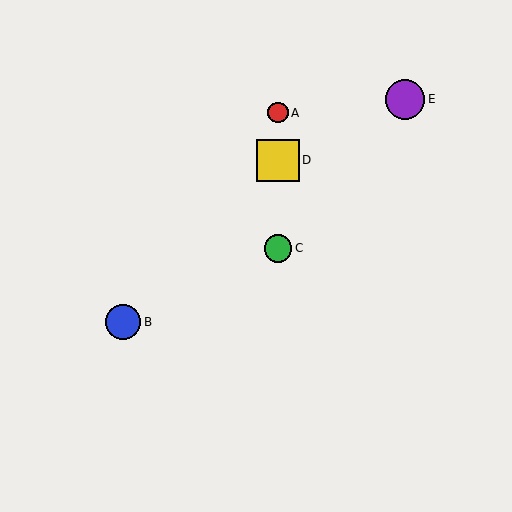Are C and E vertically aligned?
No, C is at x≈278 and E is at x≈405.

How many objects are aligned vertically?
3 objects (A, C, D) are aligned vertically.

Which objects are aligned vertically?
Objects A, C, D are aligned vertically.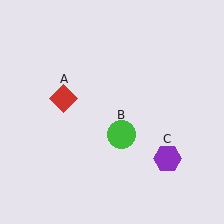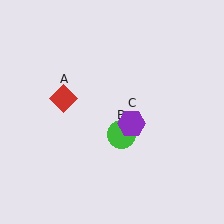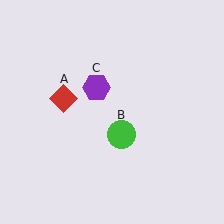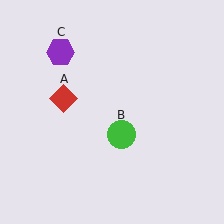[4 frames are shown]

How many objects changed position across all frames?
1 object changed position: purple hexagon (object C).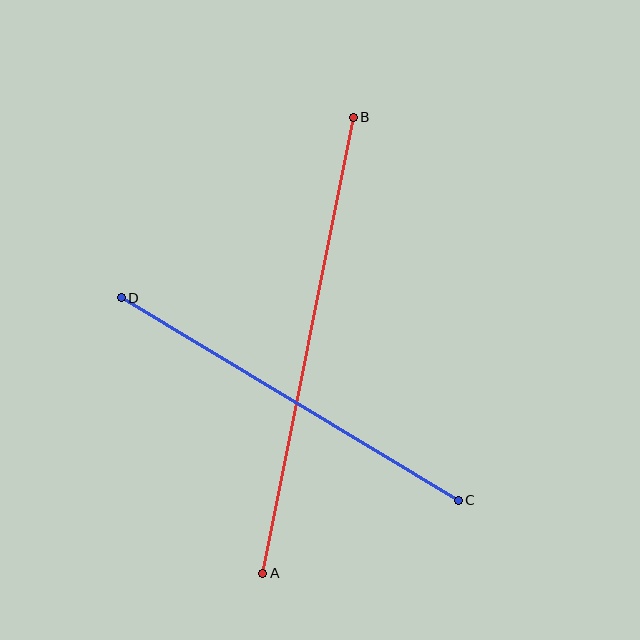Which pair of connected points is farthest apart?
Points A and B are farthest apart.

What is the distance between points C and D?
The distance is approximately 393 pixels.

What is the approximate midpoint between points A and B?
The midpoint is at approximately (308, 345) pixels.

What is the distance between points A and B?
The distance is approximately 465 pixels.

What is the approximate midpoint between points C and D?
The midpoint is at approximately (290, 399) pixels.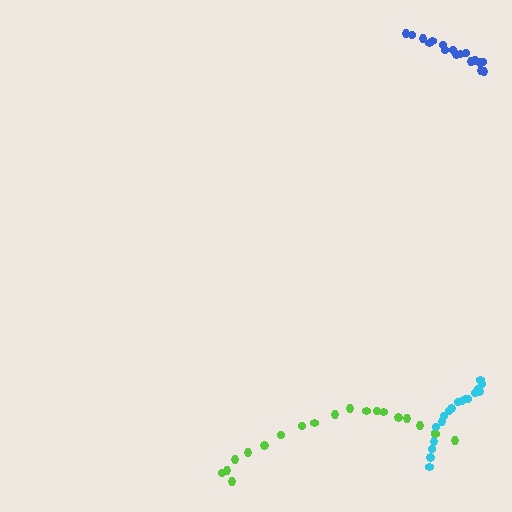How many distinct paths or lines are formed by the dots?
There are 3 distinct paths.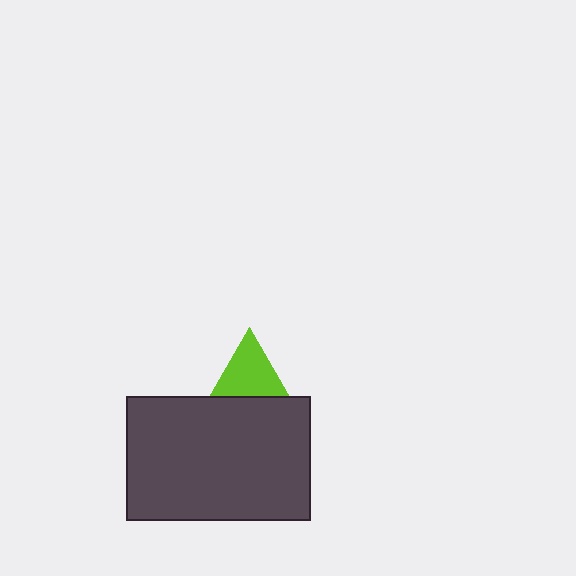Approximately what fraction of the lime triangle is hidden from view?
Roughly 37% of the lime triangle is hidden behind the dark gray rectangle.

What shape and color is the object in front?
The object in front is a dark gray rectangle.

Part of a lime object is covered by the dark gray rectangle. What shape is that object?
It is a triangle.